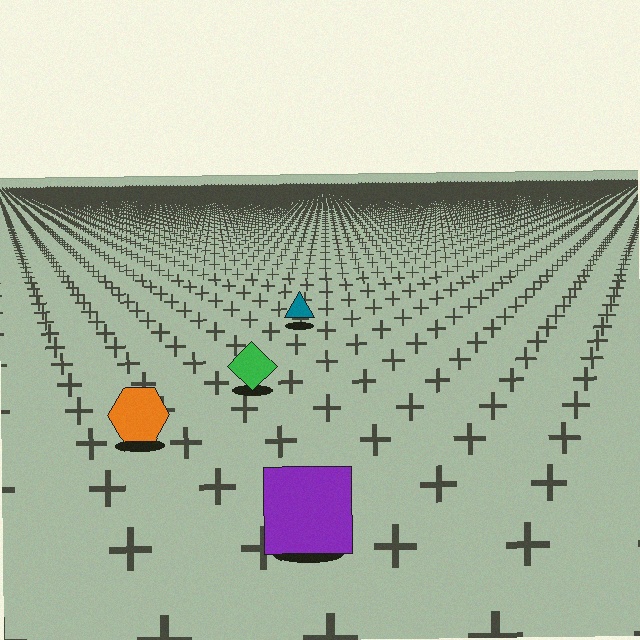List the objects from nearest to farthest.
From nearest to farthest: the purple square, the orange hexagon, the green diamond, the teal triangle.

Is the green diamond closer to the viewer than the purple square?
No. The purple square is closer — you can tell from the texture gradient: the ground texture is coarser near it.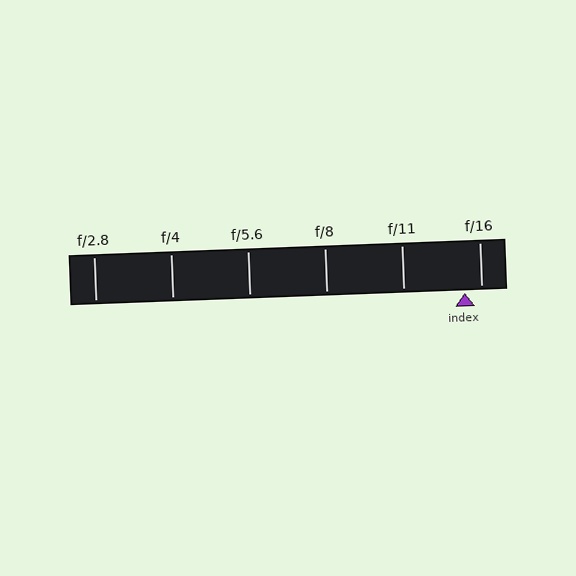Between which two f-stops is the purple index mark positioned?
The index mark is between f/11 and f/16.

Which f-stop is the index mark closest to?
The index mark is closest to f/16.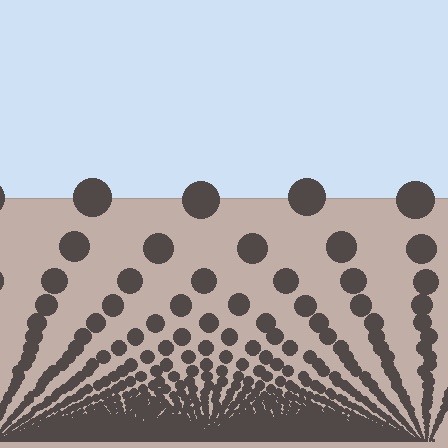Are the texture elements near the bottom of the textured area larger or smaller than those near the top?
Smaller. The gradient is inverted — elements near the bottom are smaller and denser.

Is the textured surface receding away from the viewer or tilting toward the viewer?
The surface appears to tilt toward the viewer. Texture elements get larger and sparser toward the top.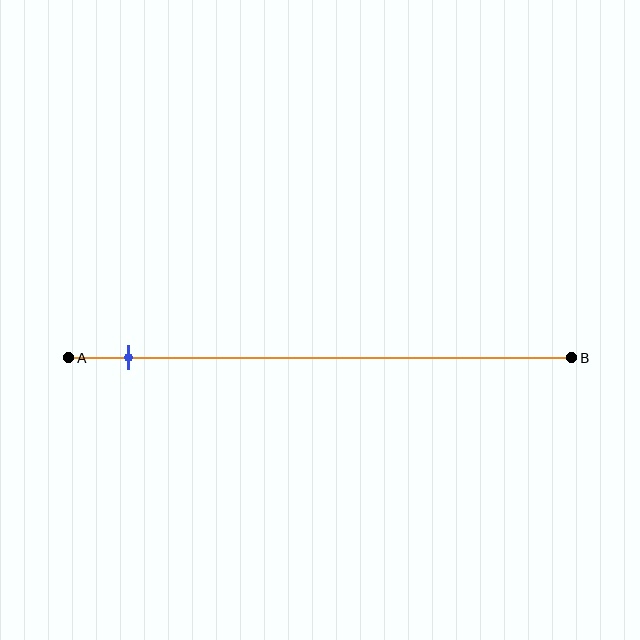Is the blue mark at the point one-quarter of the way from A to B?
No, the mark is at about 10% from A, not at the 25% one-quarter point.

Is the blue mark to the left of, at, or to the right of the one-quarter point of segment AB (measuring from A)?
The blue mark is to the left of the one-quarter point of segment AB.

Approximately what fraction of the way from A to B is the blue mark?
The blue mark is approximately 10% of the way from A to B.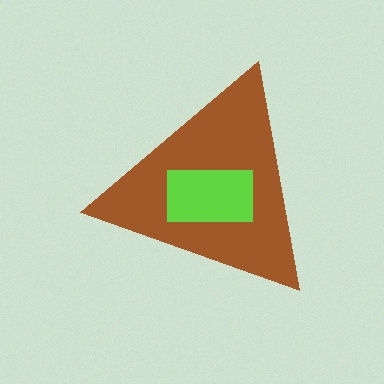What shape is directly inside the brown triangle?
The lime rectangle.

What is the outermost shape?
The brown triangle.